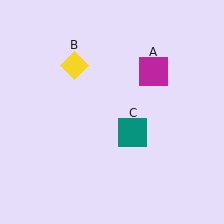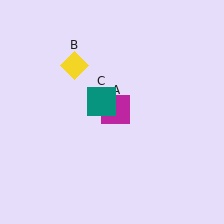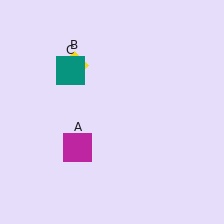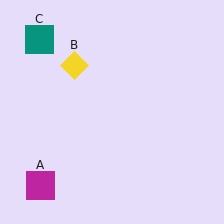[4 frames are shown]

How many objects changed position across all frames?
2 objects changed position: magenta square (object A), teal square (object C).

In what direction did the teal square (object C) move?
The teal square (object C) moved up and to the left.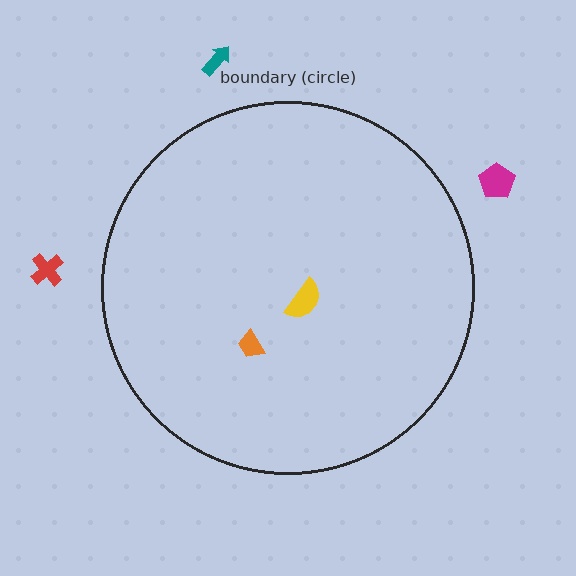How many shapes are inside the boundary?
2 inside, 3 outside.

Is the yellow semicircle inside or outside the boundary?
Inside.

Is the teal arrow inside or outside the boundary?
Outside.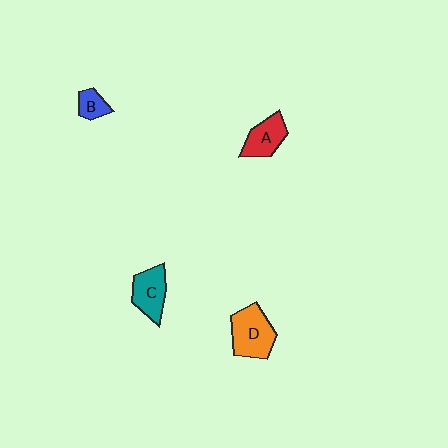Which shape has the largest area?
Shape D (orange).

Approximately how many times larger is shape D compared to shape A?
Approximately 1.4 times.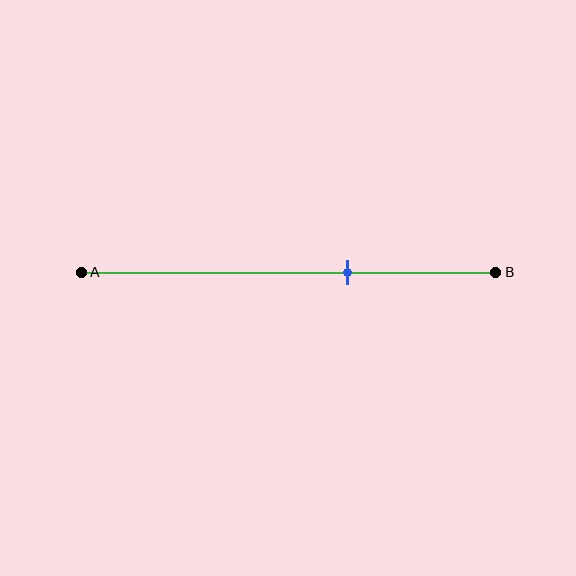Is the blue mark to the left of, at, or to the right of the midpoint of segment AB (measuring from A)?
The blue mark is to the right of the midpoint of segment AB.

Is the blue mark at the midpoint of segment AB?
No, the mark is at about 65% from A, not at the 50% midpoint.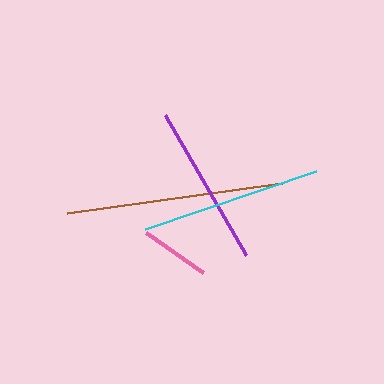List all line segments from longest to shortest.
From longest to shortest: brown, cyan, purple, pink.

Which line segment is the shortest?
The pink line is the shortest at approximately 69 pixels.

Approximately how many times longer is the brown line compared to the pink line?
The brown line is approximately 3.1 times the length of the pink line.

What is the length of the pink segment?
The pink segment is approximately 69 pixels long.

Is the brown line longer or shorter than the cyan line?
The brown line is longer than the cyan line.